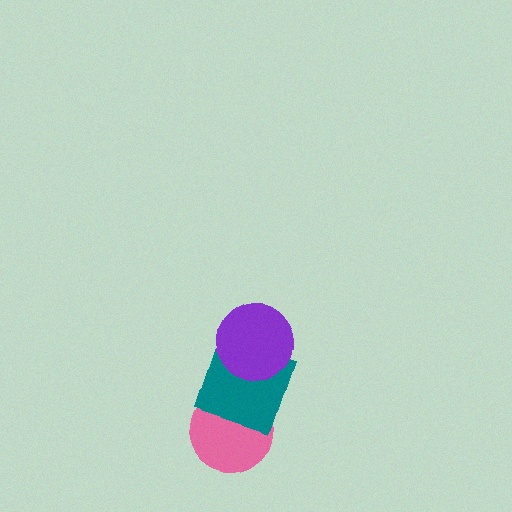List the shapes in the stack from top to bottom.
From top to bottom: the purple circle, the teal square, the pink circle.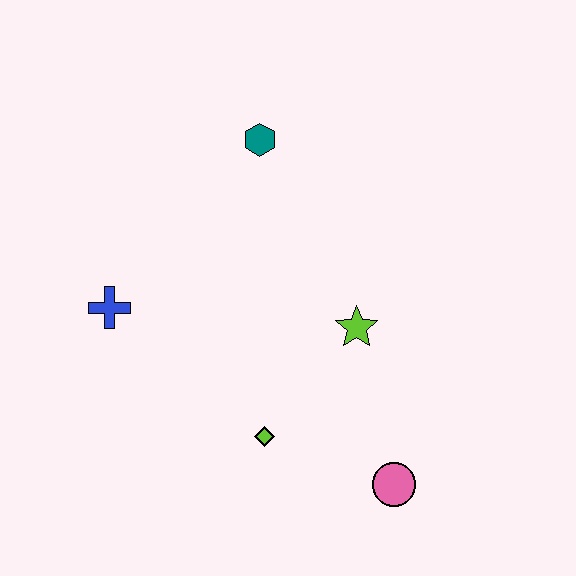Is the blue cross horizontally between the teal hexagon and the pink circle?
No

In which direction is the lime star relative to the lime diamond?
The lime star is above the lime diamond.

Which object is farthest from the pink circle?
The teal hexagon is farthest from the pink circle.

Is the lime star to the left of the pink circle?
Yes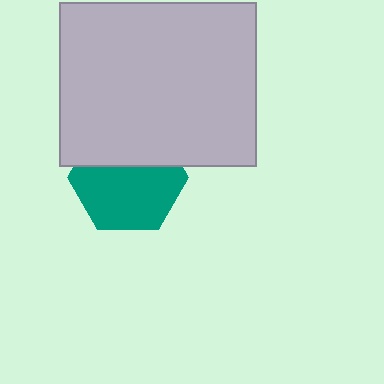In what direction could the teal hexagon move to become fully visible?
The teal hexagon could move down. That would shift it out from behind the light gray rectangle entirely.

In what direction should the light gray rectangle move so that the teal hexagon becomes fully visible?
The light gray rectangle should move up. That is the shortest direction to clear the overlap and leave the teal hexagon fully visible.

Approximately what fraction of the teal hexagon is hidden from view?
Roughly 38% of the teal hexagon is hidden behind the light gray rectangle.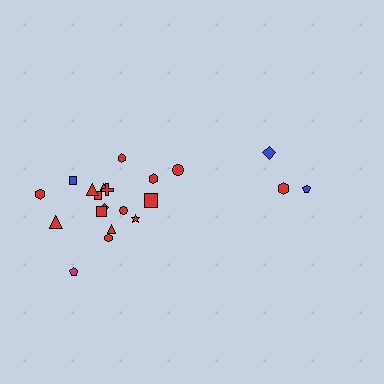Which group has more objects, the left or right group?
The left group.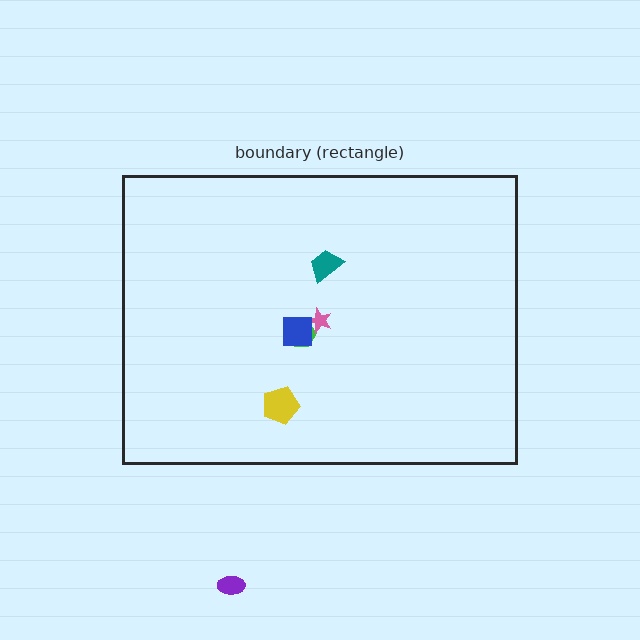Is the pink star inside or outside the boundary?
Inside.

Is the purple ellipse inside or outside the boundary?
Outside.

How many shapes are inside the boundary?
5 inside, 1 outside.